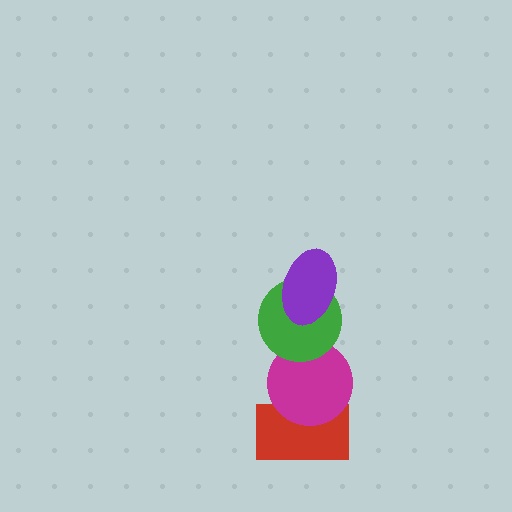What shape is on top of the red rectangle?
The magenta circle is on top of the red rectangle.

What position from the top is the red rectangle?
The red rectangle is 4th from the top.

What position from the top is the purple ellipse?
The purple ellipse is 1st from the top.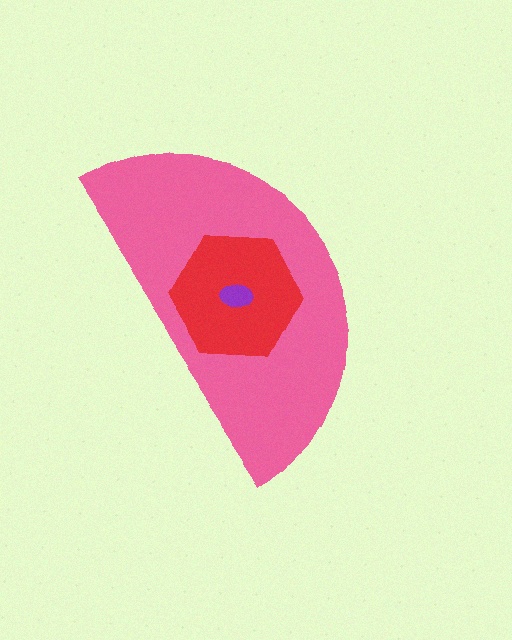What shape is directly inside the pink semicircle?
The red hexagon.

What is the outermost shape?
The pink semicircle.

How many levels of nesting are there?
3.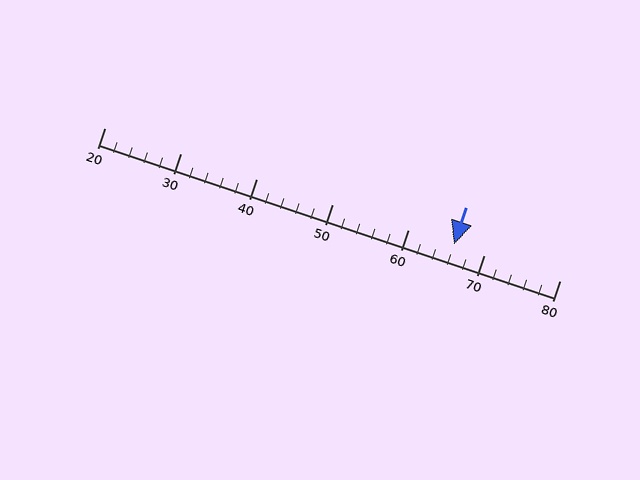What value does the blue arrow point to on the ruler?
The blue arrow points to approximately 66.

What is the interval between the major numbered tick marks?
The major tick marks are spaced 10 units apart.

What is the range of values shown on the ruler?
The ruler shows values from 20 to 80.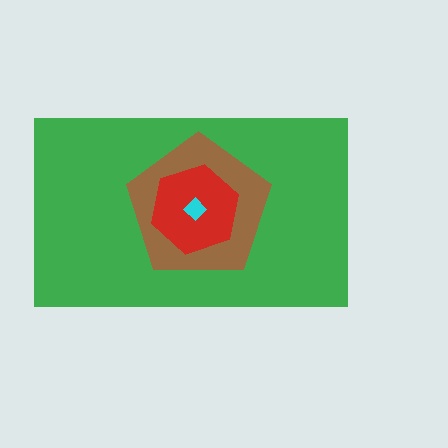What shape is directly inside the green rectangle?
The brown pentagon.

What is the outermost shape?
The green rectangle.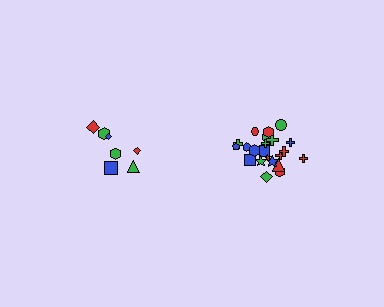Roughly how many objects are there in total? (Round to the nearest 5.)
Roughly 30 objects in total.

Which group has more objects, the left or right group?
The right group.